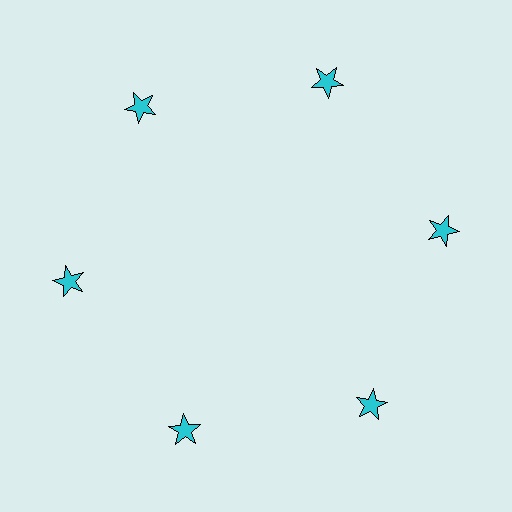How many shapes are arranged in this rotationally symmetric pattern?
There are 6 shapes, arranged in 6 groups of 1.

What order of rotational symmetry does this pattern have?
This pattern has 6-fold rotational symmetry.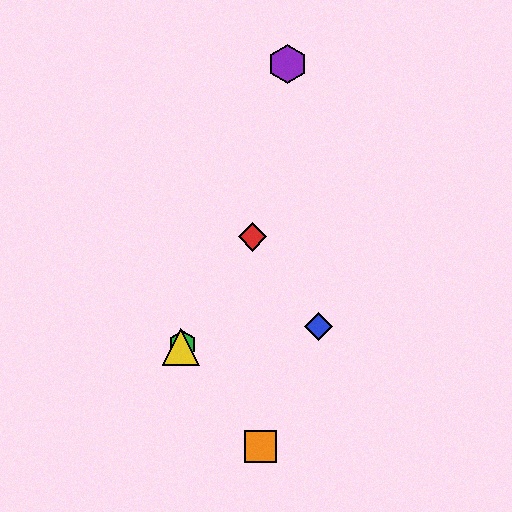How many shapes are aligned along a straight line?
3 shapes (the red diamond, the green hexagon, the yellow triangle) are aligned along a straight line.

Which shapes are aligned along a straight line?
The red diamond, the green hexagon, the yellow triangle are aligned along a straight line.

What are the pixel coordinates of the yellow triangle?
The yellow triangle is at (181, 347).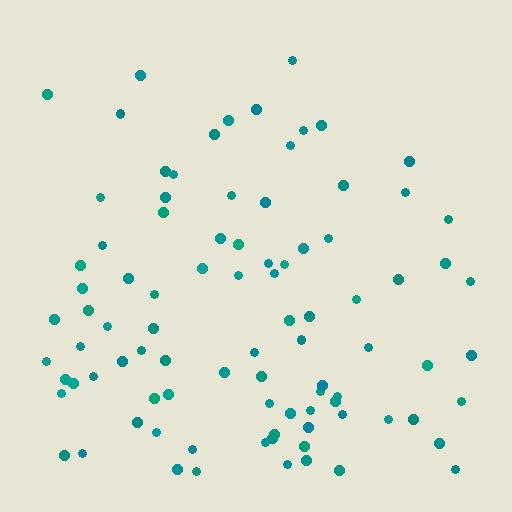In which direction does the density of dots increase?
From top to bottom, with the bottom side densest.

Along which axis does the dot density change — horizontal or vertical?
Vertical.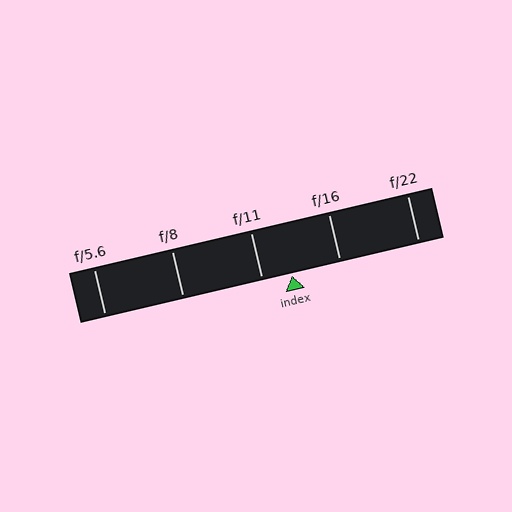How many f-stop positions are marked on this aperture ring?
There are 5 f-stop positions marked.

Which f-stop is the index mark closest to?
The index mark is closest to f/11.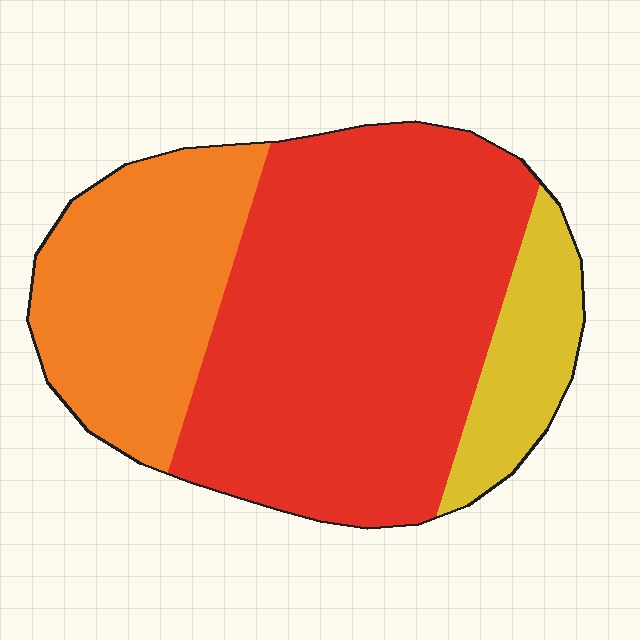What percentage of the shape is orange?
Orange covers about 30% of the shape.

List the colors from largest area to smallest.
From largest to smallest: red, orange, yellow.